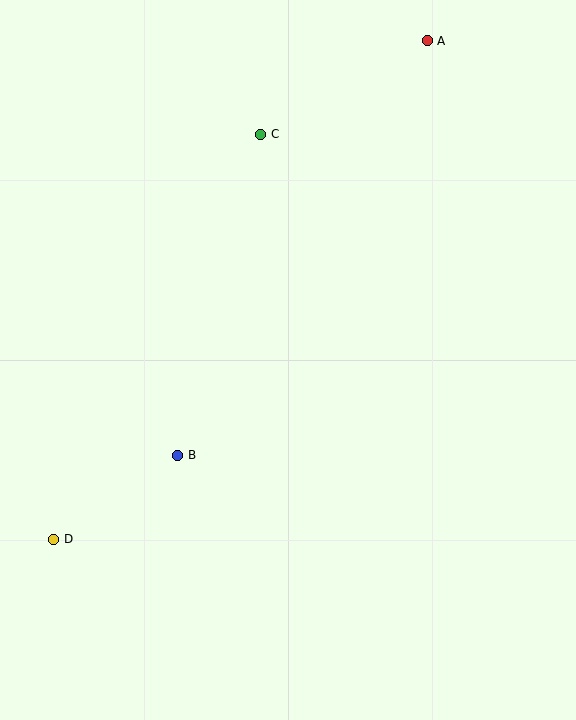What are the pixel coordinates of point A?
Point A is at (427, 41).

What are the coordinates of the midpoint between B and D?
The midpoint between B and D is at (116, 497).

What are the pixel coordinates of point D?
Point D is at (54, 539).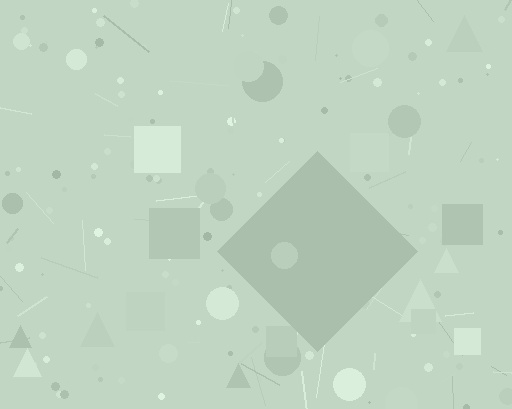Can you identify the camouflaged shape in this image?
The camouflaged shape is a diamond.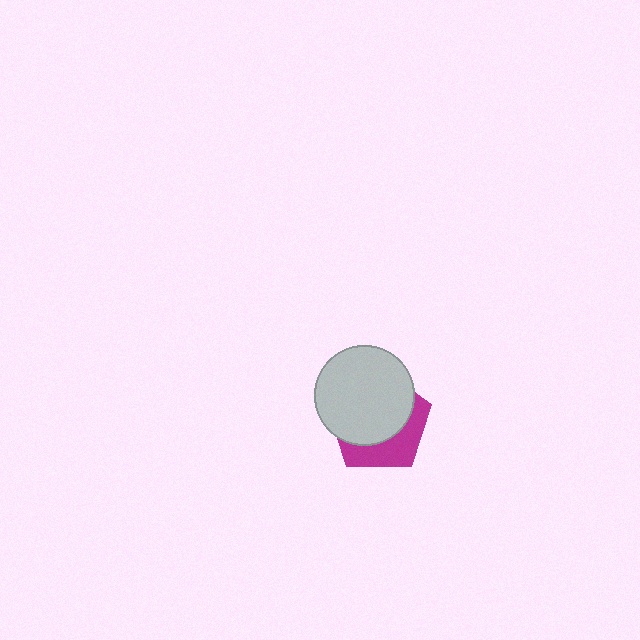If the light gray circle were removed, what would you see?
You would see the complete magenta pentagon.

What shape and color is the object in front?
The object in front is a light gray circle.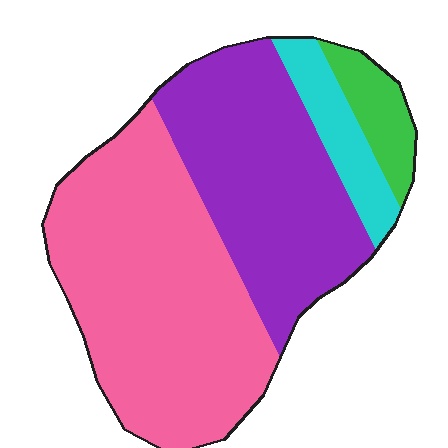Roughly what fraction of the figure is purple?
Purple takes up about one third (1/3) of the figure.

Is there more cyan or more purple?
Purple.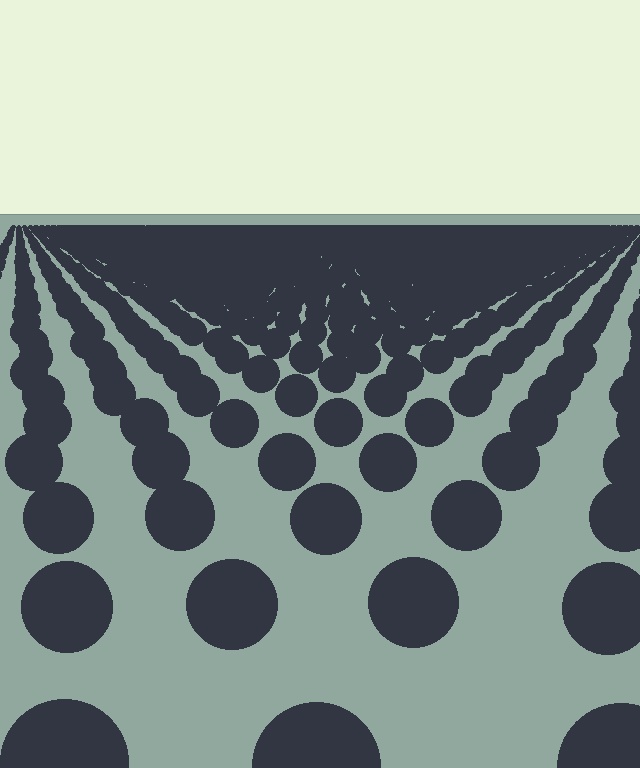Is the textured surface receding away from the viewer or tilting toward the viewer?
The surface is receding away from the viewer. Texture elements get smaller and denser toward the top.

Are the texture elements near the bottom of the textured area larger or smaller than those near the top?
Larger. Near the bottom, elements are closer to the viewer and appear at a bigger on-screen size.